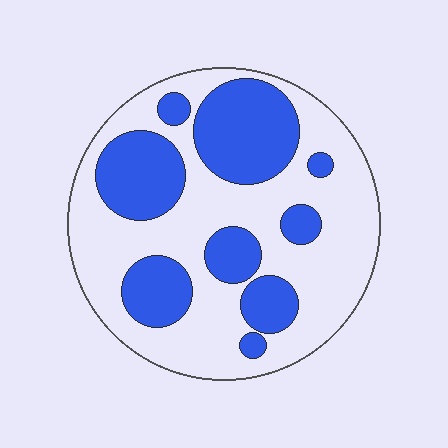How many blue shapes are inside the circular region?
9.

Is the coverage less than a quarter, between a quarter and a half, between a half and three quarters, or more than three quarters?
Between a quarter and a half.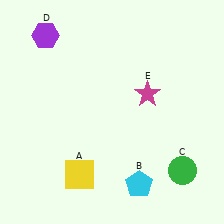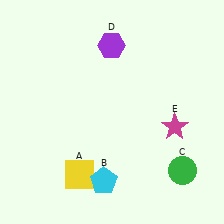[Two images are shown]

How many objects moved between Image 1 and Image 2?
3 objects moved between the two images.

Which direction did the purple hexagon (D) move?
The purple hexagon (D) moved right.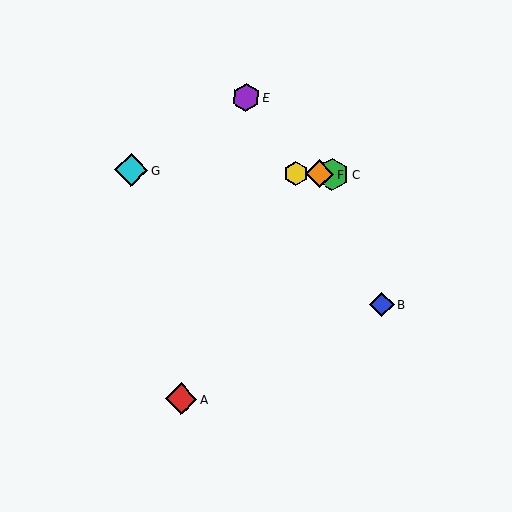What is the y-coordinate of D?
Object D is at y≈173.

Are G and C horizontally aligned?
Yes, both are at y≈170.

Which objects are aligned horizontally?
Objects C, D, F, G are aligned horizontally.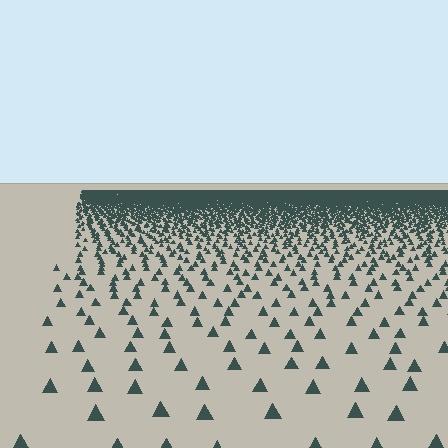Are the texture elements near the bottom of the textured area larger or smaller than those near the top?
Larger. Near the bottom, elements are closer to the viewer and appear at a bigger on-screen size.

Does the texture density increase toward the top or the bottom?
Density increases toward the top.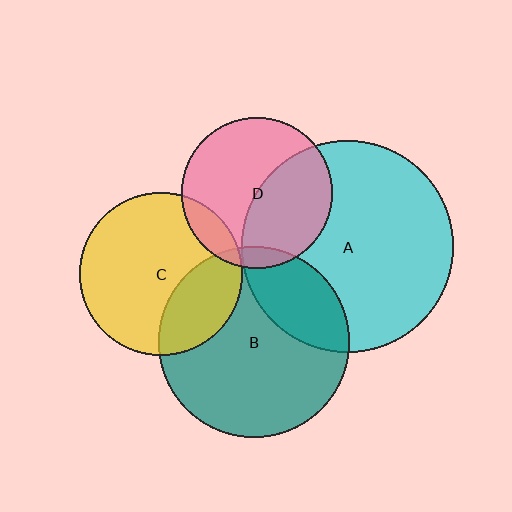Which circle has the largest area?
Circle A (cyan).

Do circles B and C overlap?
Yes.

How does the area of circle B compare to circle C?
Approximately 1.4 times.